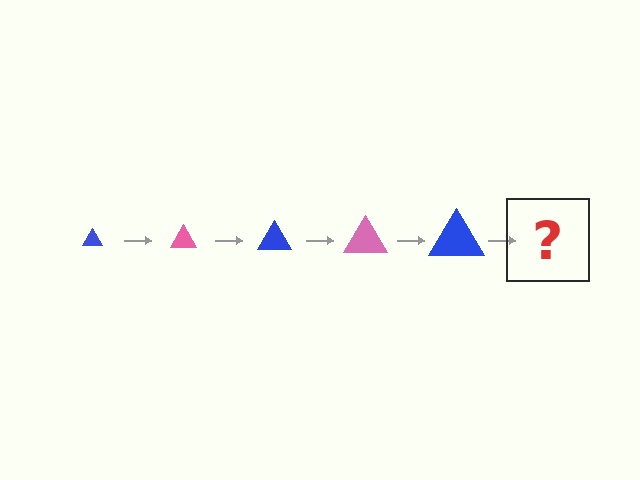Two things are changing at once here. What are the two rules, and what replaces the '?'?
The two rules are that the triangle grows larger each step and the color cycles through blue and pink. The '?' should be a pink triangle, larger than the previous one.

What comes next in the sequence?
The next element should be a pink triangle, larger than the previous one.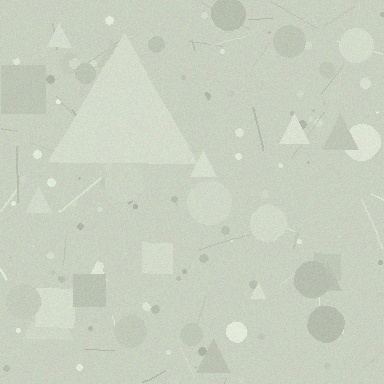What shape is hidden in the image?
A triangle is hidden in the image.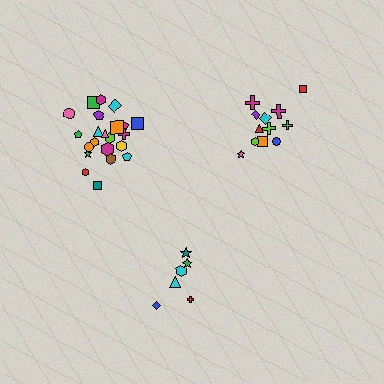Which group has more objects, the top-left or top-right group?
The top-left group.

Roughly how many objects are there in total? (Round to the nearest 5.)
Roughly 40 objects in total.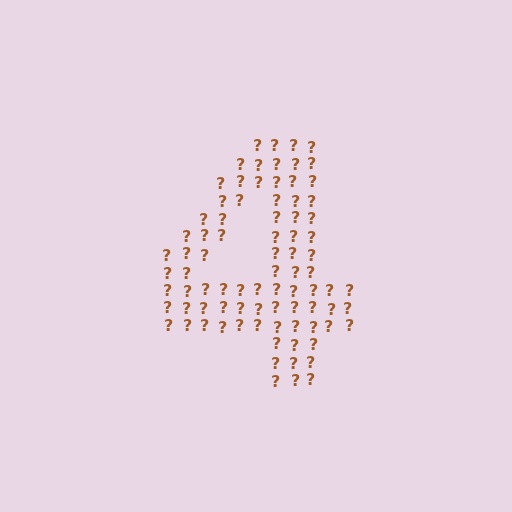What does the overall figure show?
The overall figure shows the digit 4.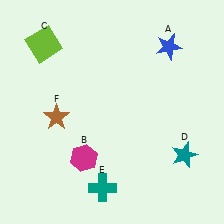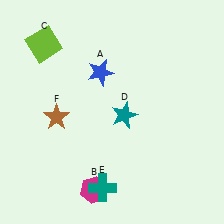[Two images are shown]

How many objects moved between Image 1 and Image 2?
3 objects moved between the two images.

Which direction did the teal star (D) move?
The teal star (D) moved left.